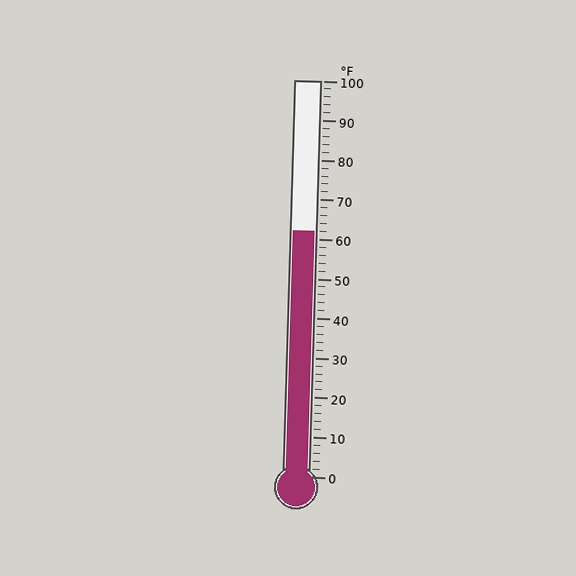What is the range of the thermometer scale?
The thermometer scale ranges from 0°F to 100°F.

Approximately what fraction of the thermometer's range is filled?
The thermometer is filled to approximately 60% of its range.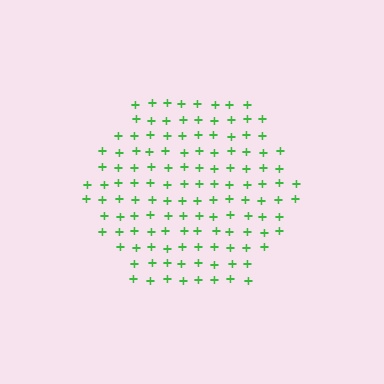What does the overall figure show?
The overall figure shows a hexagon.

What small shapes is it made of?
It is made of small plus signs.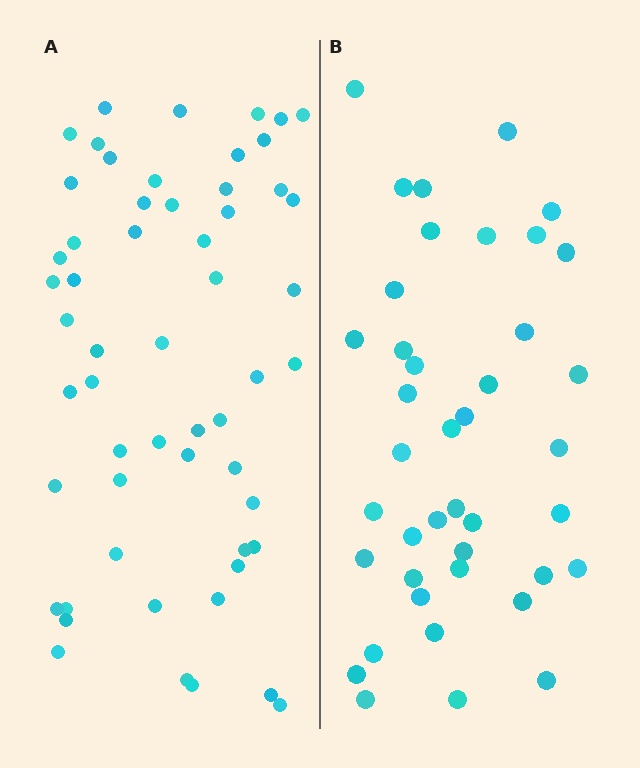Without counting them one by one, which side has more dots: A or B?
Region A (the left region) has more dots.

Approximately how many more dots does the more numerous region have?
Region A has approximately 15 more dots than region B.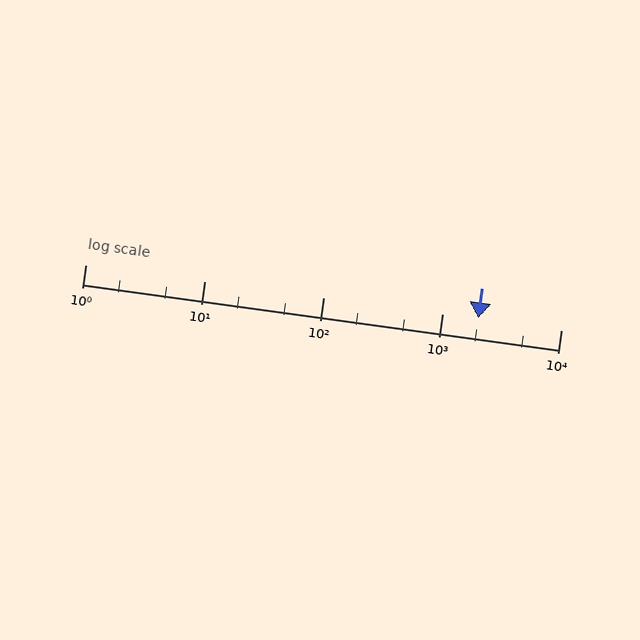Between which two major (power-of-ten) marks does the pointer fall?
The pointer is between 1000 and 10000.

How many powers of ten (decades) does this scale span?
The scale spans 4 decades, from 1 to 10000.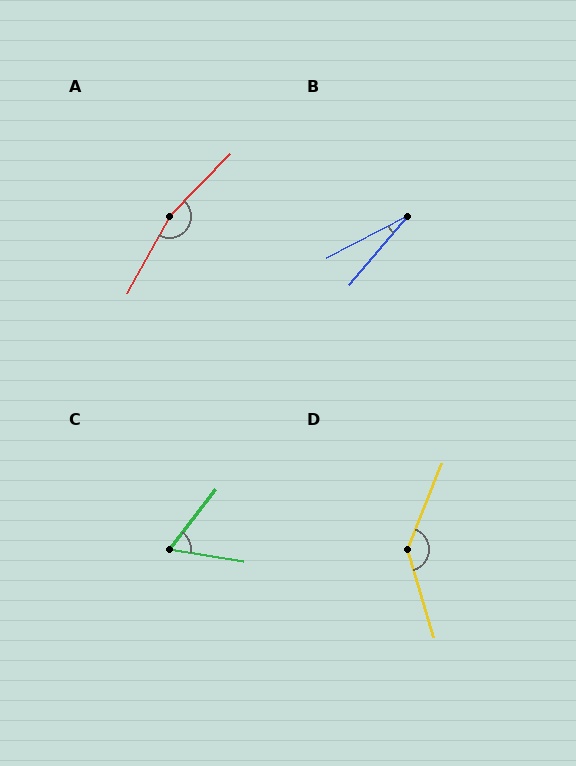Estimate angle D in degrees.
Approximately 142 degrees.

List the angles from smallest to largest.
B (22°), C (62°), D (142°), A (165°).